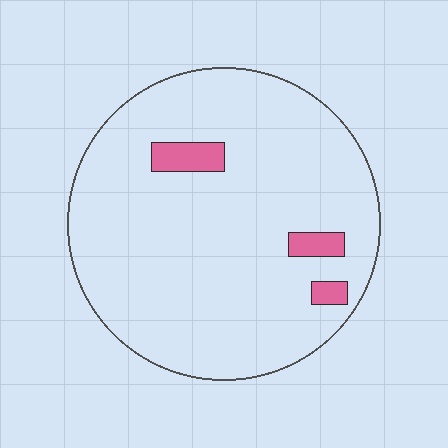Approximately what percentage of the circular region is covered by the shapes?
Approximately 5%.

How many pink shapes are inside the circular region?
3.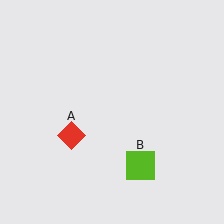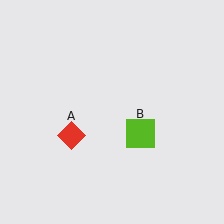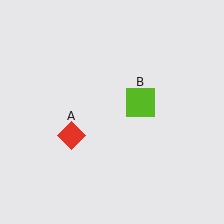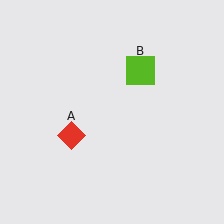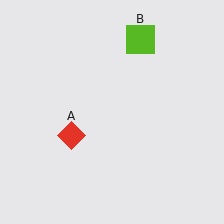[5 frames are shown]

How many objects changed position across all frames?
1 object changed position: lime square (object B).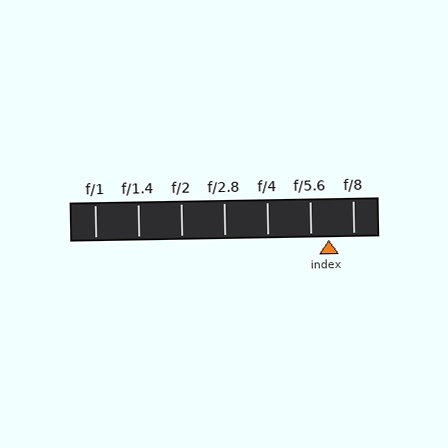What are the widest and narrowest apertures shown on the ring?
The widest aperture shown is f/1 and the narrowest is f/8.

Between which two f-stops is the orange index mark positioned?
The index mark is between f/5.6 and f/8.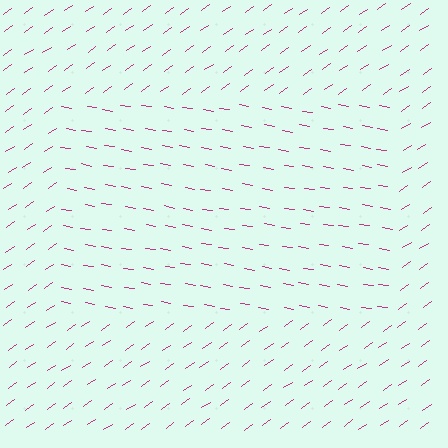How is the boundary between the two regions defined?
The boundary is defined purely by a change in line orientation (approximately 45 degrees difference). All lines are the same color and thickness.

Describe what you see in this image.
The image is filled with small magenta line segments. A rectangle region in the image has lines oriented differently from the surrounding lines, creating a visible texture boundary.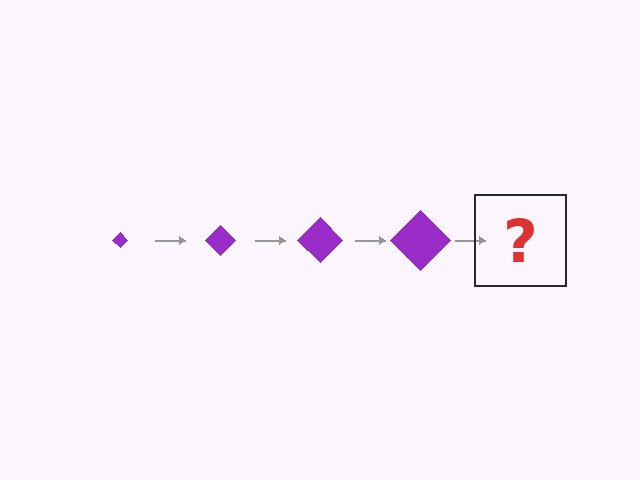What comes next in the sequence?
The next element should be a purple diamond, larger than the previous one.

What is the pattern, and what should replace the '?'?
The pattern is that the diamond gets progressively larger each step. The '?' should be a purple diamond, larger than the previous one.